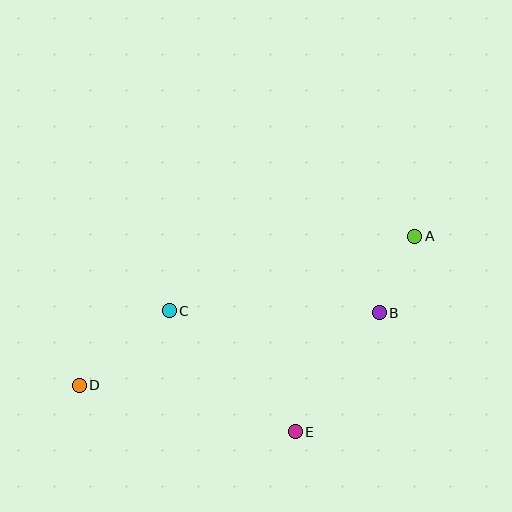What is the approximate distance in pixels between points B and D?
The distance between B and D is approximately 309 pixels.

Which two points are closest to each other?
Points A and B are closest to each other.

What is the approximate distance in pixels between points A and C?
The distance between A and C is approximately 256 pixels.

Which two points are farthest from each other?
Points A and D are farthest from each other.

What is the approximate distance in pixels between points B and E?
The distance between B and E is approximately 146 pixels.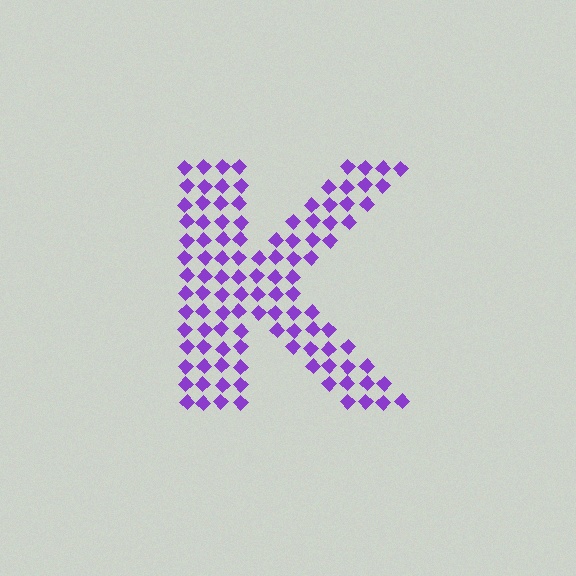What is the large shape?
The large shape is the letter K.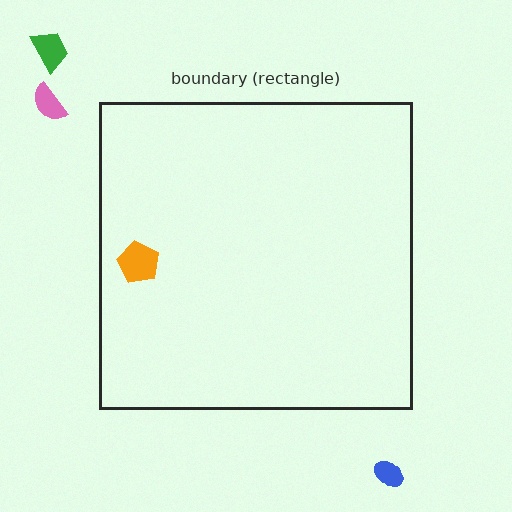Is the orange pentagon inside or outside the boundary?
Inside.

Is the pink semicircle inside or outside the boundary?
Outside.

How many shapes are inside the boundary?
1 inside, 3 outside.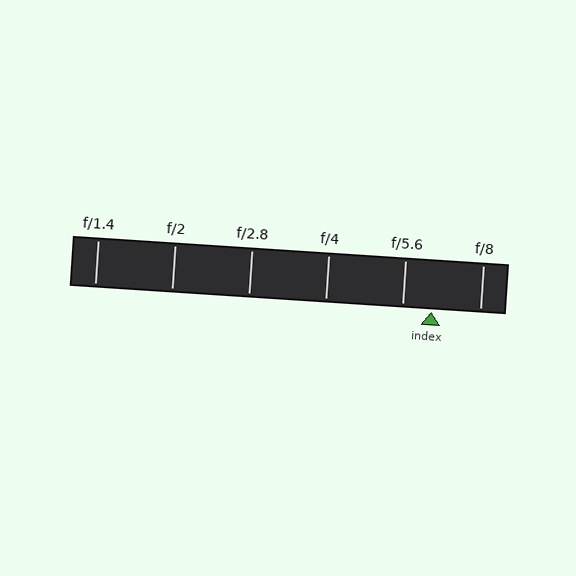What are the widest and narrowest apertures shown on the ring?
The widest aperture shown is f/1.4 and the narrowest is f/8.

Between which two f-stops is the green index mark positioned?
The index mark is between f/5.6 and f/8.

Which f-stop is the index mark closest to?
The index mark is closest to f/5.6.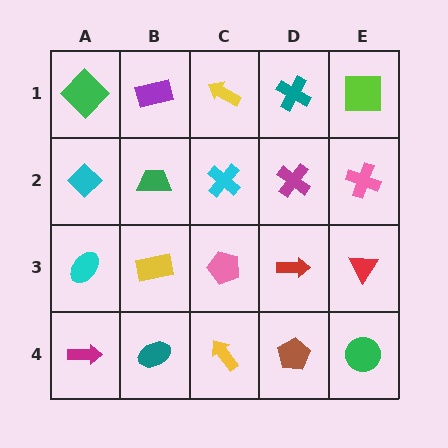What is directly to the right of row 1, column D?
A lime square.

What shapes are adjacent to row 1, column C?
A cyan cross (row 2, column C), a purple rectangle (row 1, column B), a teal cross (row 1, column D).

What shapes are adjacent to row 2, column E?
A lime square (row 1, column E), a red triangle (row 3, column E), a magenta cross (row 2, column D).